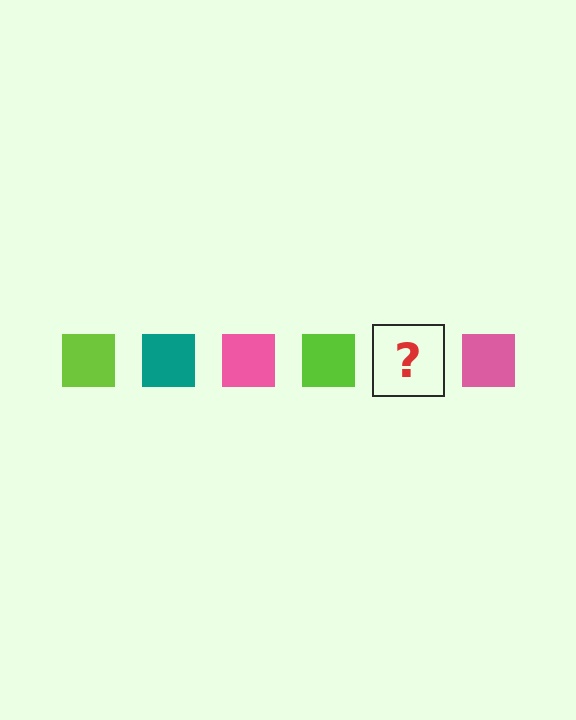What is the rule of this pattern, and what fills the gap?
The rule is that the pattern cycles through lime, teal, pink squares. The gap should be filled with a teal square.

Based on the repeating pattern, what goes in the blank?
The blank should be a teal square.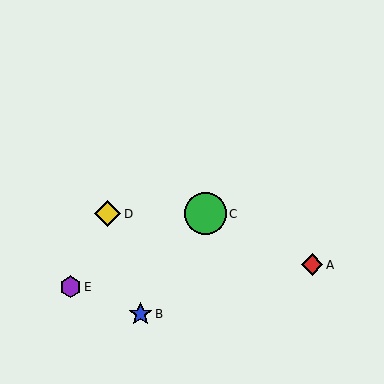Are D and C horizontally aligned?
Yes, both are at y≈214.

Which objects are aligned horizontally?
Objects C, D are aligned horizontally.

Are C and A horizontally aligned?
No, C is at y≈214 and A is at y≈265.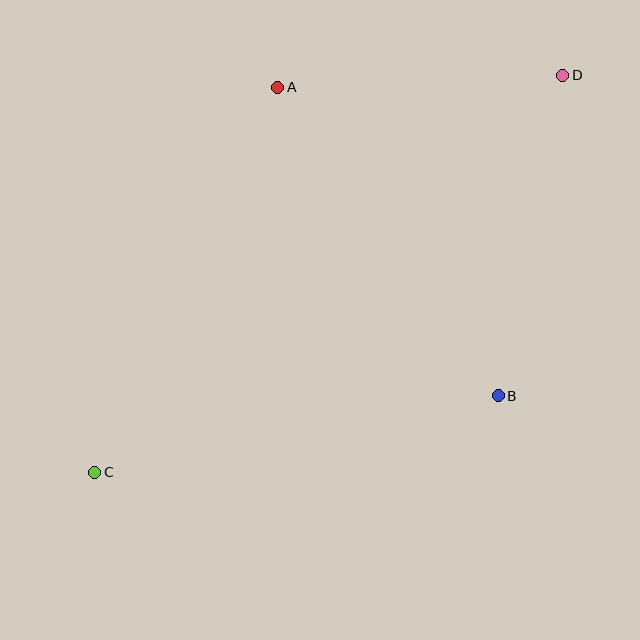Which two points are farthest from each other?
Points C and D are farthest from each other.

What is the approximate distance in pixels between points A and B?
The distance between A and B is approximately 379 pixels.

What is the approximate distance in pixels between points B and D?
The distance between B and D is approximately 327 pixels.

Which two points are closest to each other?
Points A and D are closest to each other.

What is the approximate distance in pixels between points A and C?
The distance between A and C is approximately 427 pixels.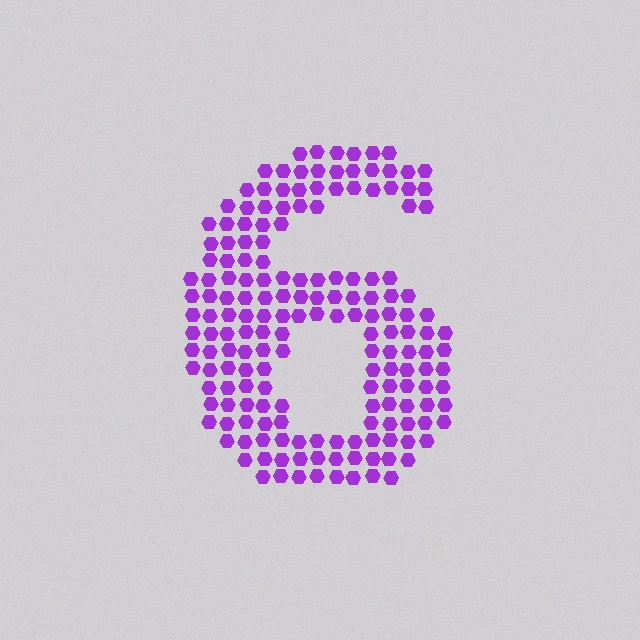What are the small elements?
The small elements are hexagons.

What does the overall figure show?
The overall figure shows the digit 6.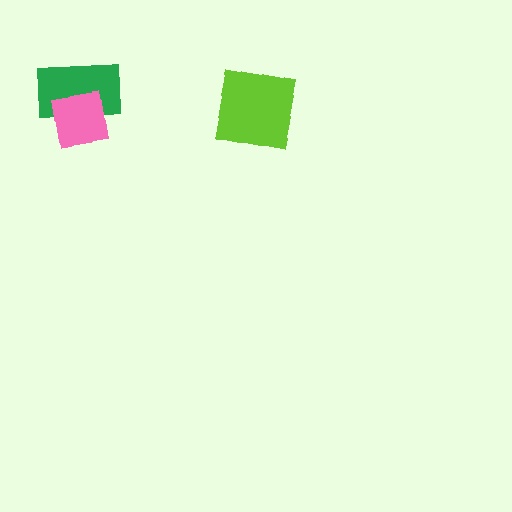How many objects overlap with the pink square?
1 object overlaps with the pink square.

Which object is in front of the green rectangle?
The pink square is in front of the green rectangle.